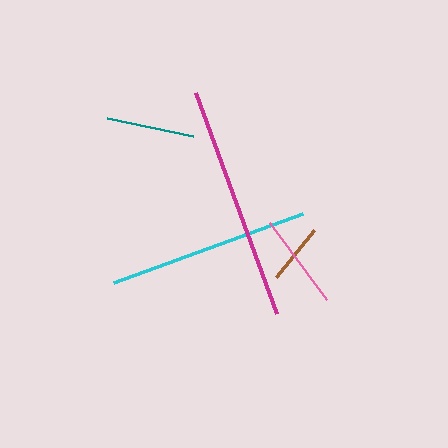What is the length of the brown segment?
The brown segment is approximately 60 pixels long.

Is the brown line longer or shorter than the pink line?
The pink line is longer than the brown line.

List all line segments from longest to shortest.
From longest to shortest: magenta, cyan, pink, teal, brown.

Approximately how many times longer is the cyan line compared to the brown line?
The cyan line is approximately 3.3 times the length of the brown line.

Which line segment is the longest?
The magenta line is the longest at approximately 236 pixels.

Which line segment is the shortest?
The brown line is the shortest at approximately 60 pixels.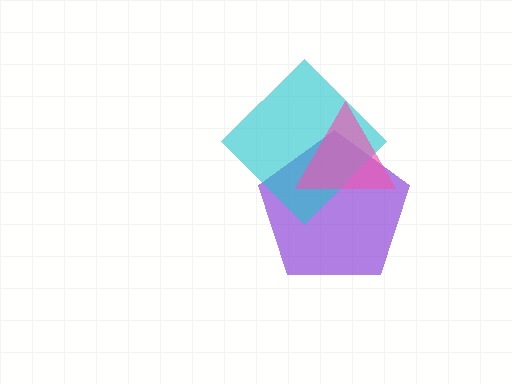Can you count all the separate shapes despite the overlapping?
Yes, there are 3 separate shapes.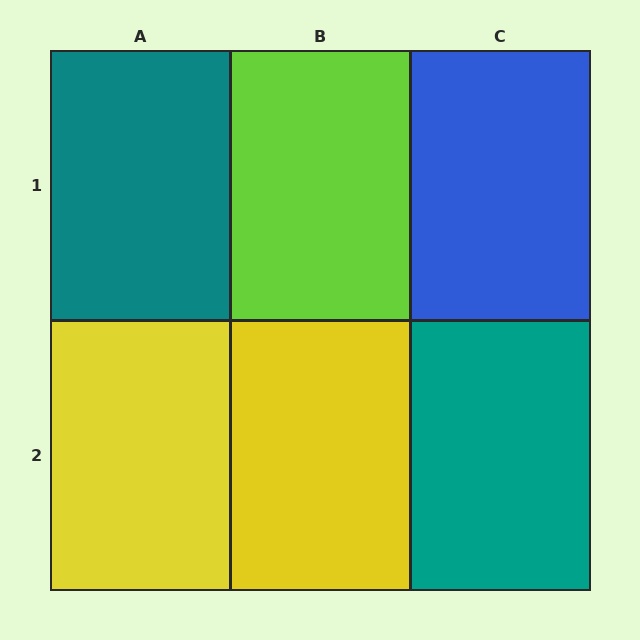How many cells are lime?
1 cell is lime.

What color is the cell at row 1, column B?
Lime.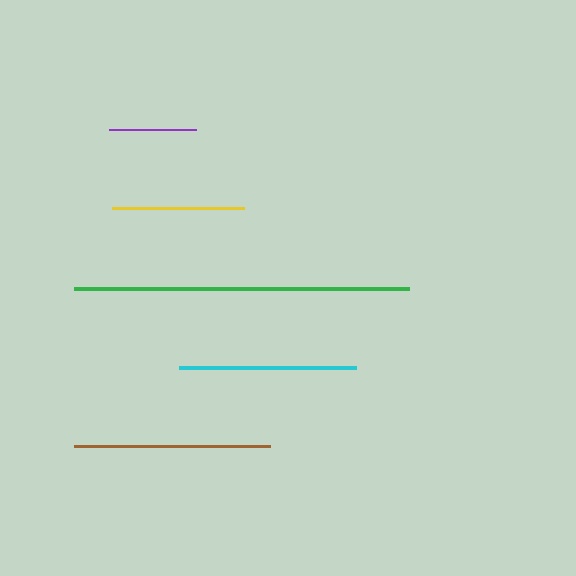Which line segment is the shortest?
The purple line is the shortest at approximately 87 pixels.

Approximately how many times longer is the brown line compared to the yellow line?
The brown line is approximately 1.5 times the length of the yellow line.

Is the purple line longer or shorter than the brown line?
The brown line is longer than the purple line.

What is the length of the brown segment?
The brown segment is approximately 196 pixels long.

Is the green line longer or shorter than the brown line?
The green line is longer than the brown line.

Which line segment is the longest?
The green line is the longest at approximately 335 pixels.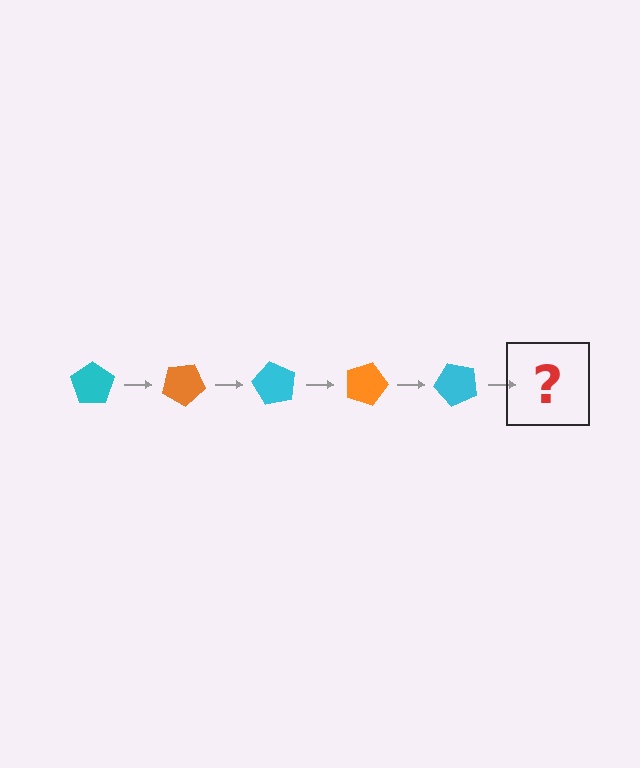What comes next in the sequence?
The next element should be an orange pentagon, rotated 150 degrees from the start.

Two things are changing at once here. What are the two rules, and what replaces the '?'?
The two rules are that it rotates 30 degrees each step and the color cycles through cyan and orange. The '?' should be an orange pentagon, rotated 150 degrees from the start.